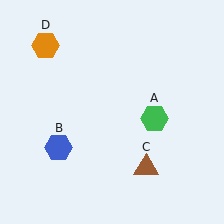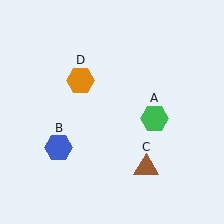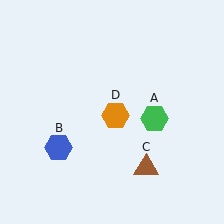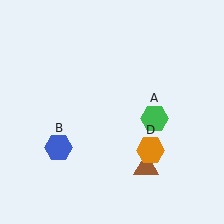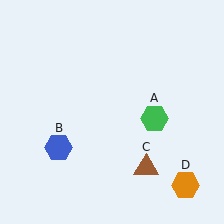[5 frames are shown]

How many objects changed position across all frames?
1 object changed position: orange hexagon (object D).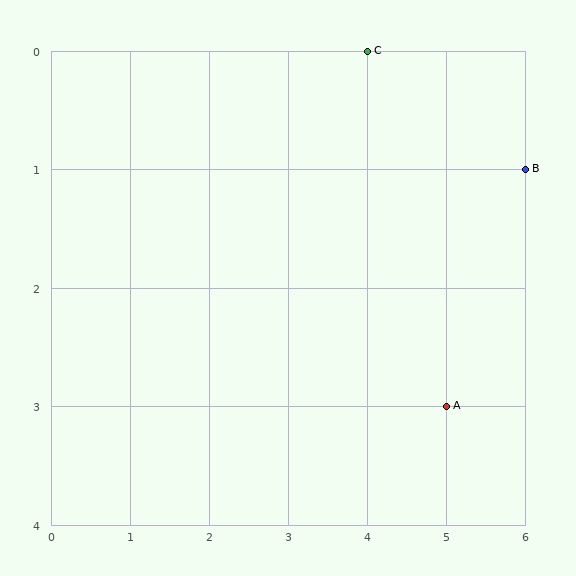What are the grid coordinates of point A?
Point A is at grid coordinates (5, 3).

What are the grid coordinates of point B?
Point B is at grid coordinates (6, 1).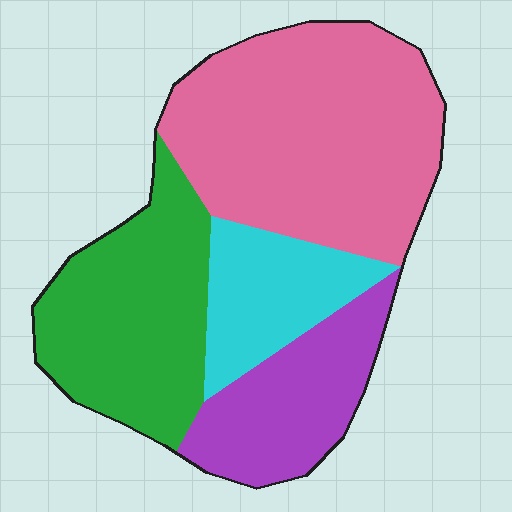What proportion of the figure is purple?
Purple takes up about one sixth (1/6) of the figure.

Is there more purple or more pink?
Pink.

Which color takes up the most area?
Pink, at roughly 40%.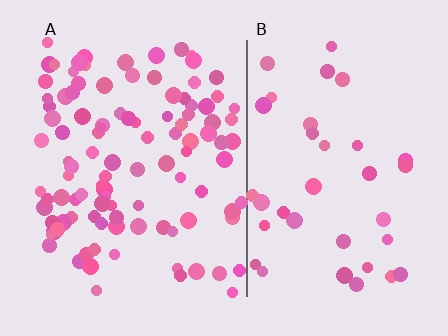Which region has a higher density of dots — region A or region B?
A (the left).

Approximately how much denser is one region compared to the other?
Approximately 2.8× — region A over region B.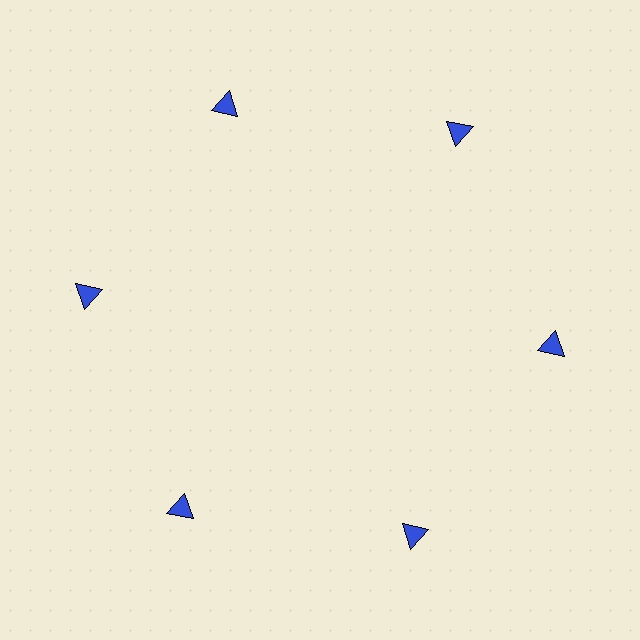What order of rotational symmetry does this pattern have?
This pattern has 6-fold rotational symmetry.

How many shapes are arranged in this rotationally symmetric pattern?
There are 6 shapes, arranged in 6 groups of 1.